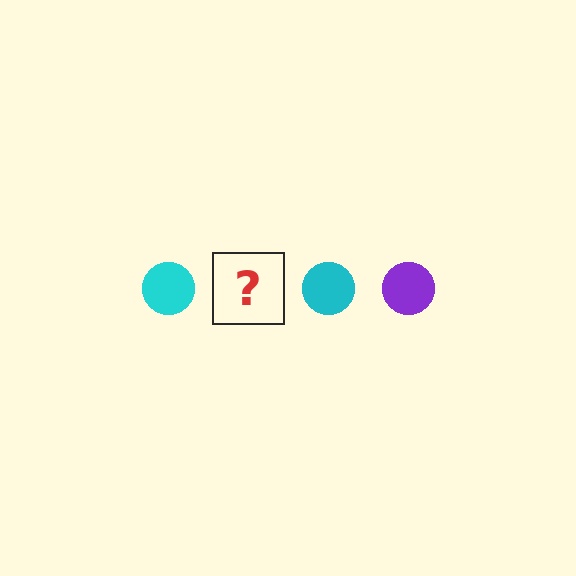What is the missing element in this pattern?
The missing element is a purple circle.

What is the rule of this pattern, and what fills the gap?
The rule is that the pattern cycles through cyan, purple circles. The gap should be filled with a purple circle.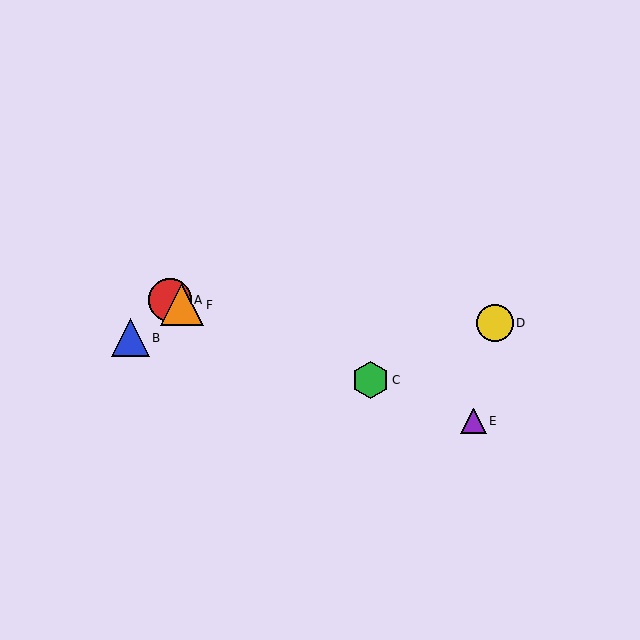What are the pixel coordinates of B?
Object B is at (130, 338).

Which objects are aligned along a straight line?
Objects A, C, E, F are aligned along a straight line.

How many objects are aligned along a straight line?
4 objects (A, C, E, F) are aligned along a straight line.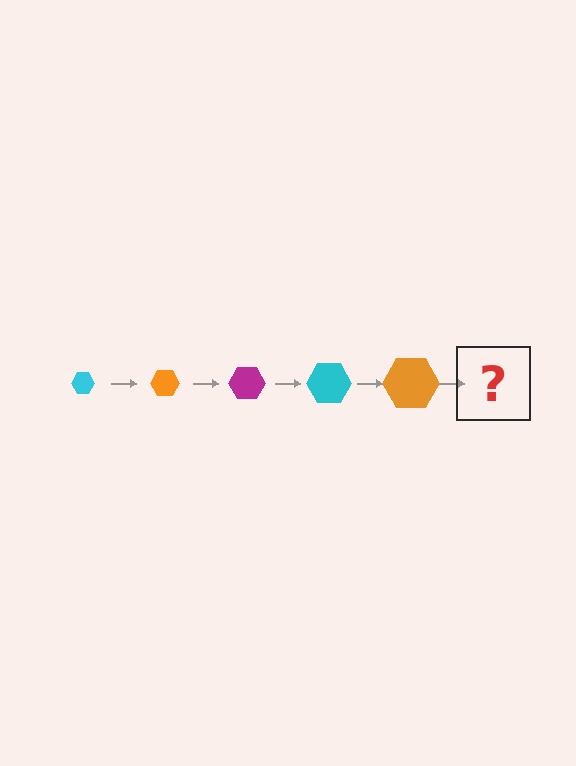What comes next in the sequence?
The next element should be a magenta hexagon, larger than the previous one.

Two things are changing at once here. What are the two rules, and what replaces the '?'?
The two rules are that the hexagon grows larger each step and the color cycles through cyan, orange, and magenta. The '?' should be a magenta hexagon, larger than the previous one.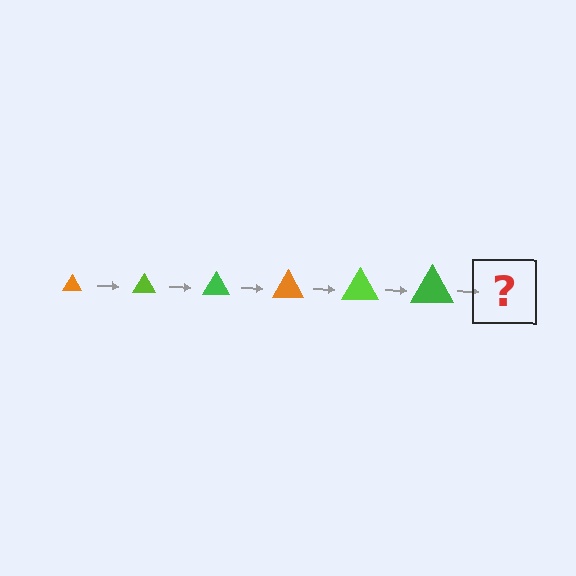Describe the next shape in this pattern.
It should be an orange triangle, larger than the previous one.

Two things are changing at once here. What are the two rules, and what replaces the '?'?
The two rules are that the triangle grows larger each step and the color cycles through orange, lime, and green. The '?' should be an orange triangle, larger than the previous one.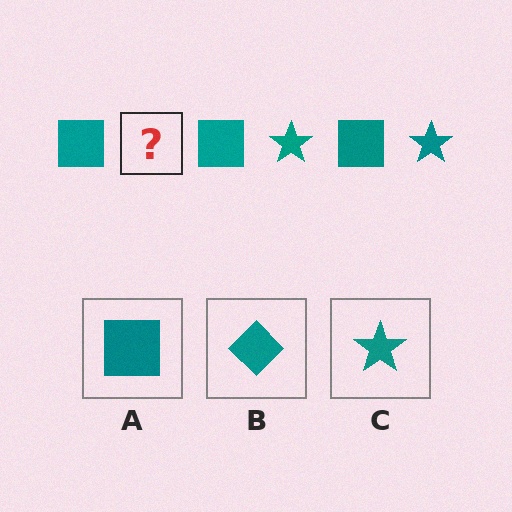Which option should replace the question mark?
Option C.